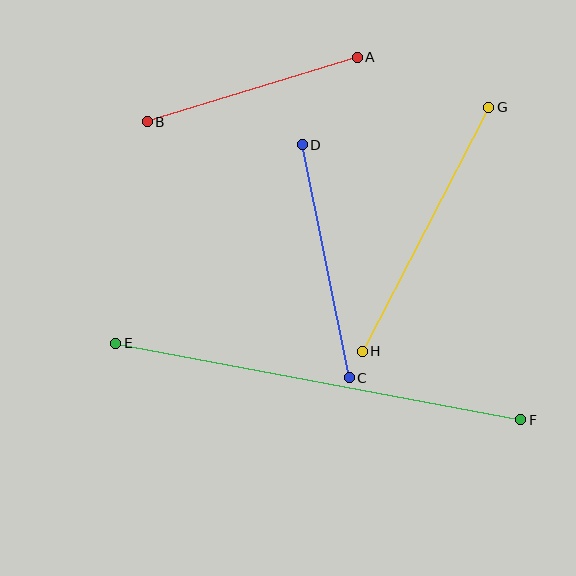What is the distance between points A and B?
The distance is approximately 219 pixels.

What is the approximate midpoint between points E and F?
The midpoint is at approximately (318, 381) pixels.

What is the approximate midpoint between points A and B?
The midpoint is at approximately (252, 89) pixels.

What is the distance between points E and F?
The distance is approximately 412 pixels.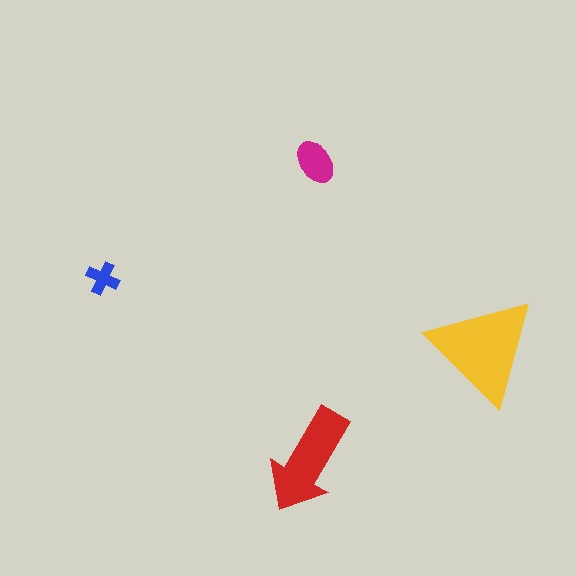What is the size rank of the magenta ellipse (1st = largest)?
3rd.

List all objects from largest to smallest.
The yellow triangle, the red arrow, the magenta ellipse, the blue cross.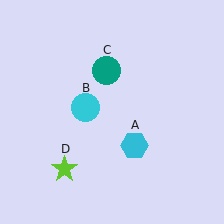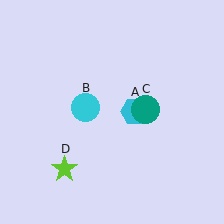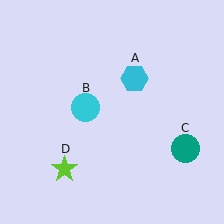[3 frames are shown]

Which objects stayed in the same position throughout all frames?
Cyan circle (object B) and lime star (object D) remained stationary.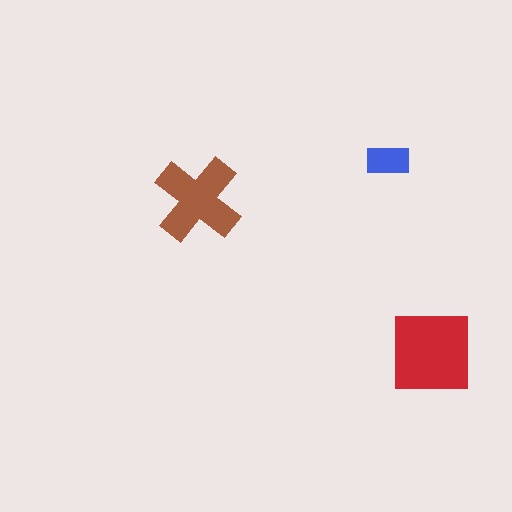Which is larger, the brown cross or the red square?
The red square.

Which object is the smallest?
The blue rectangle.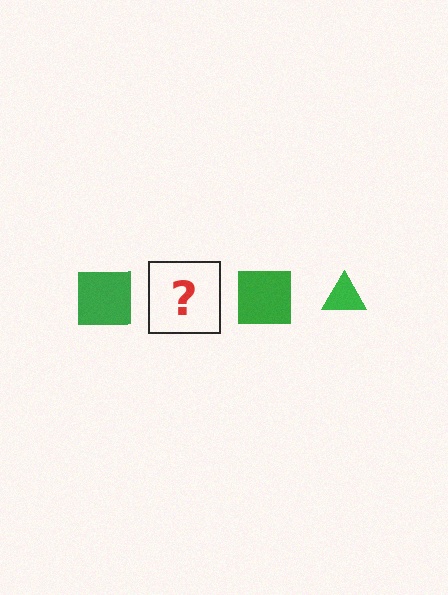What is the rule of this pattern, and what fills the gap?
The rule is that the pattern cycles through square, triangle shapes in green. The gap should be filled with a green triangle.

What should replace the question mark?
The question mark should be replaced with a green triangle.